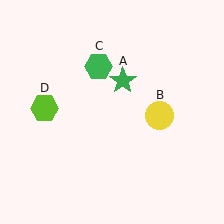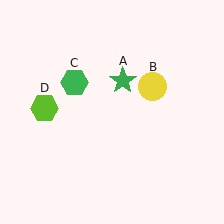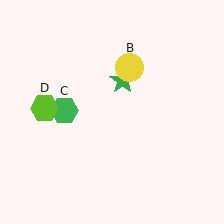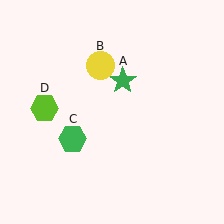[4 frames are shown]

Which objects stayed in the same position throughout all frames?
Green star (object A) and lime hexagon (object D) remained stationary.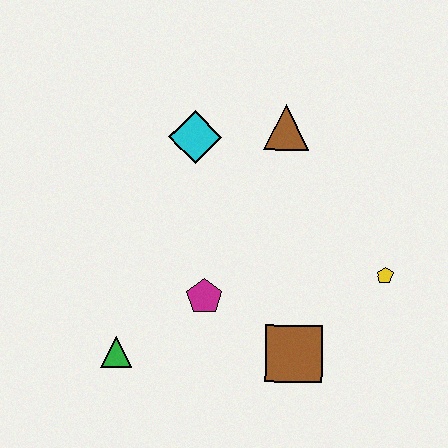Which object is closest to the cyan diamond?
The brown triangle is closest to the cyan diamond.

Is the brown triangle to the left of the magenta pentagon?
No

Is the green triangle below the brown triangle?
Yes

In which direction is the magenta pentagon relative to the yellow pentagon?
The magenta pentagon is to the left of the yellow pentagon.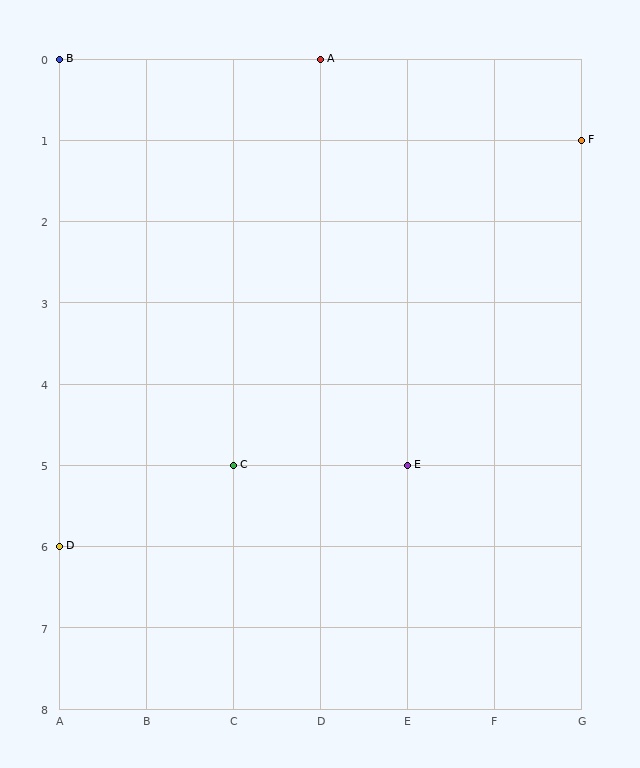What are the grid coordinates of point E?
Point E is at grid coordinates (E, 5).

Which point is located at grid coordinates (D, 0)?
Point A is at (D, 0).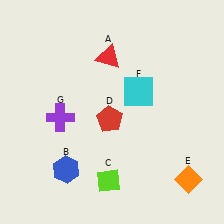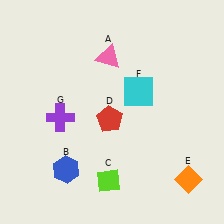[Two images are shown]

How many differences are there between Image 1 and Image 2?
There is 1 difference between the two images.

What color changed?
The triangle (A) changed from red in Image 1 to pink in Image 2.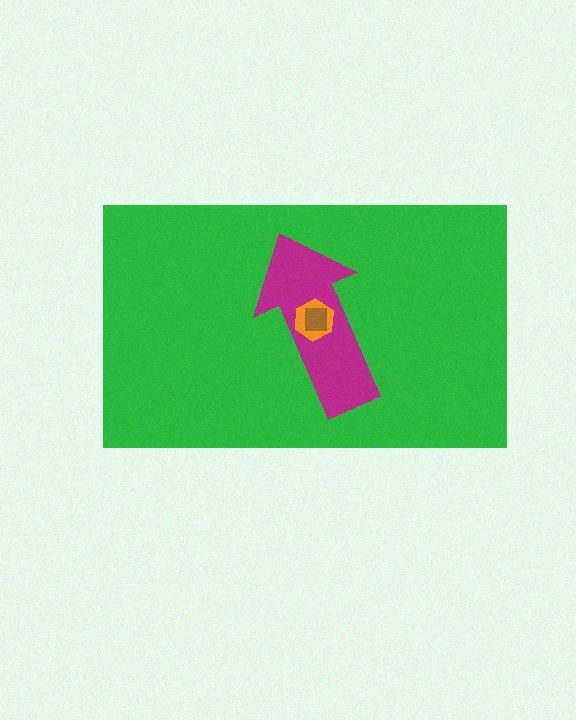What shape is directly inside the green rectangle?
The magenta arrow.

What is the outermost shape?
The green rectangle.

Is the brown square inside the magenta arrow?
Yes.